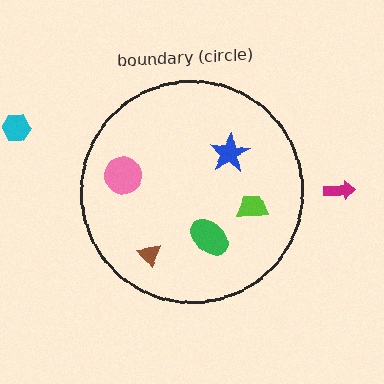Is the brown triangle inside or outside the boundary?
Inside.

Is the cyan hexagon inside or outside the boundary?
Outside.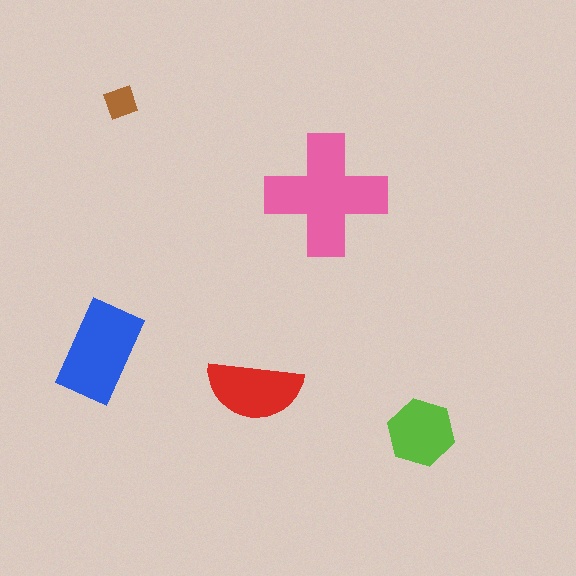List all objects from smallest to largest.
The brown diamond, the lime hexagon, the red semicircle, the blue rectangle, the pink cross.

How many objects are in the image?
There are 5 objects in the image.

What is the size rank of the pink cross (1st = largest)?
1st.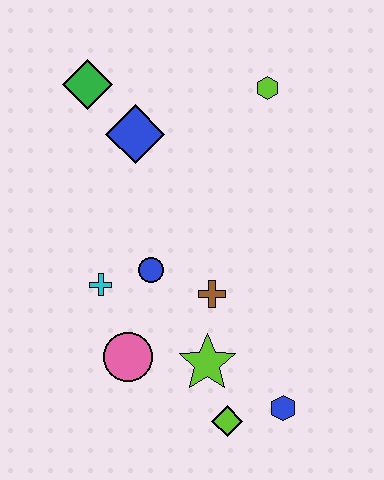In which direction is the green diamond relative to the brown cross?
The green diamond is above the brown cross.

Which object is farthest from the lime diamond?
The green diamond is farthest from the lime diamond.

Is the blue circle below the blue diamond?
Yes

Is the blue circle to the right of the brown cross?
No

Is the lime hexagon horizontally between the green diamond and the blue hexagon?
Yes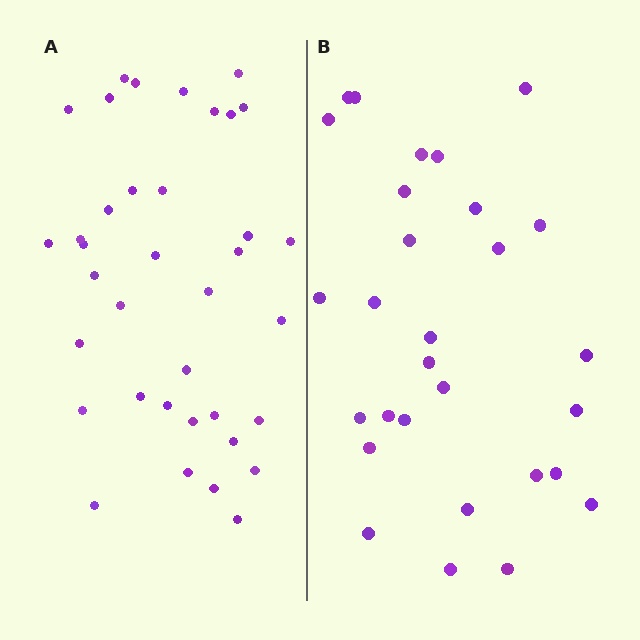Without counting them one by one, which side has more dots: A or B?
Region A (the left region) has more dots.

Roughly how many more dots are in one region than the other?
Region A has roughly 8 or so more dots than region B.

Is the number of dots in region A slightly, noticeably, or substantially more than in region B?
Region A has noticeably more, but not dramatically so. The ratio is roughly 1.3 to 1.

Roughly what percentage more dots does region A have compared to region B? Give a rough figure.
About 30% more.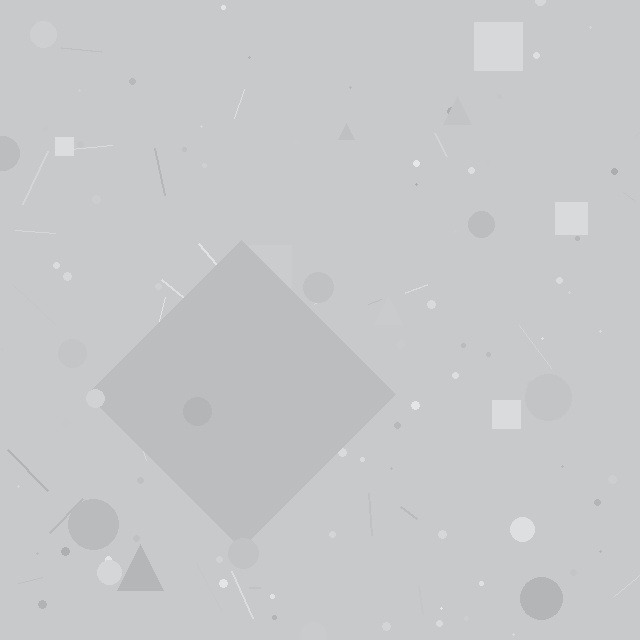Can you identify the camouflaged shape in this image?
The camouflaged shape is a diamond.